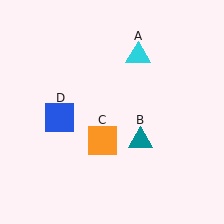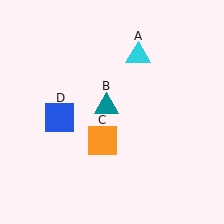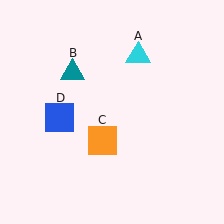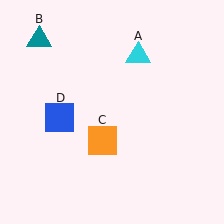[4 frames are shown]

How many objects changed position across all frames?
1 object changed position: teal triangle (object B).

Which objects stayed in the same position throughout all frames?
Cyan triangle (object A) and orange square (object C) and blue square (object D) remained stationary.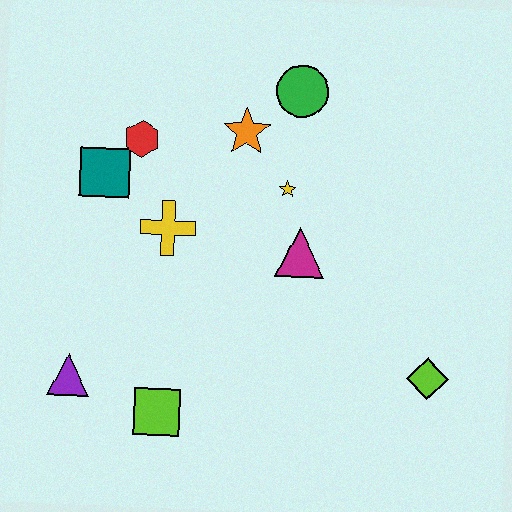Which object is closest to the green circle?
The orange star is closest to the green circle.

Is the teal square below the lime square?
No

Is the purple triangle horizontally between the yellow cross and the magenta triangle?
No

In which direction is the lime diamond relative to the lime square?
The lime diamond is to the right of the lime square.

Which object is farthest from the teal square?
The lime diamond is farthest from the teal square.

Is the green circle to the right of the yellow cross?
Yes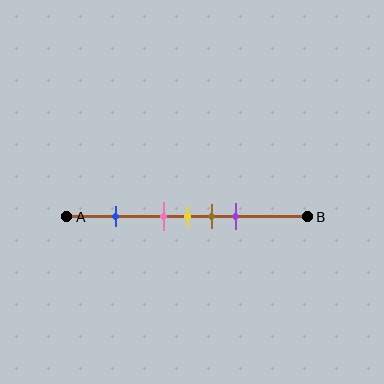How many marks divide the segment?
There are 5 marks dividing the segment.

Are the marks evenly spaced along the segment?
No, the marks are not evenly spaced.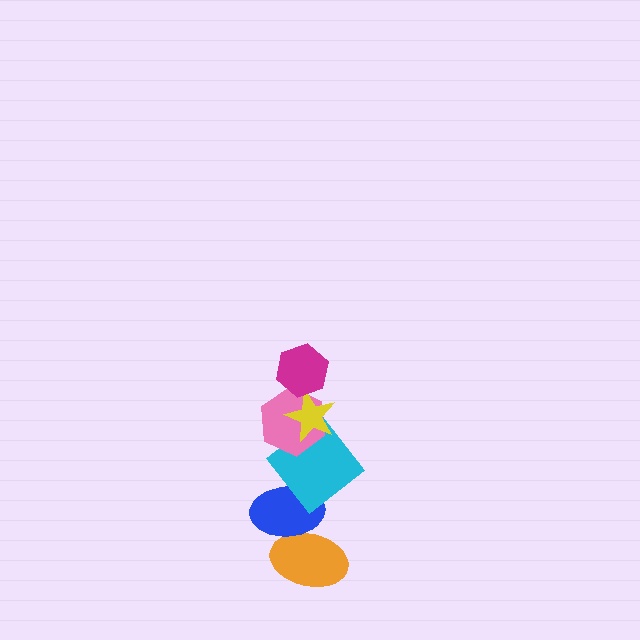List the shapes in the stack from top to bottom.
From top to bottom: the magenta hexagon, the yellow star, the pink hexagon, the cyan diamond, the blue ellipse, the orange ellipse.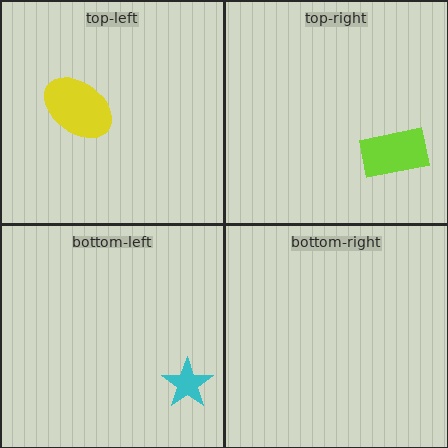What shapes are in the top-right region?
The lime rectangle.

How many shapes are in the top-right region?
1.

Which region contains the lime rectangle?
The top-right region.